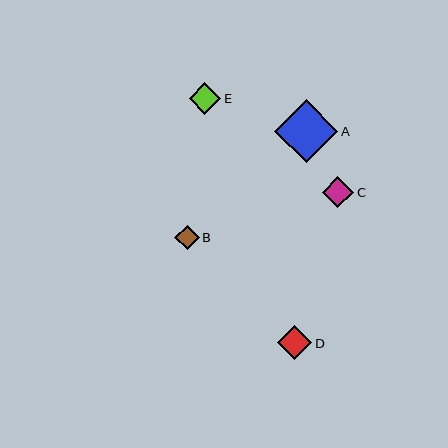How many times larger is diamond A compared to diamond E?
Diamond A is approximately 2.0 times the size of diamond E.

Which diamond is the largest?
Diamond A is the largest with a size of approximately 63 pixels.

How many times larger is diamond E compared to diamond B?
Diamond E is approximately 1.3 times the size of diamond B.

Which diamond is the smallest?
Diamond B is the smallest with a size of approximately 24 pixels.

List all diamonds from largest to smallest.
From largest to smallest: A, D, E, C, B.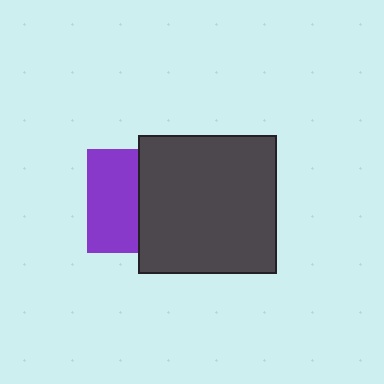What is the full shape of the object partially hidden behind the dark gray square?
The partially hidden object is a purple square.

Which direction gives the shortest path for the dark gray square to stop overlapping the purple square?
Moving right gives the shortest separation.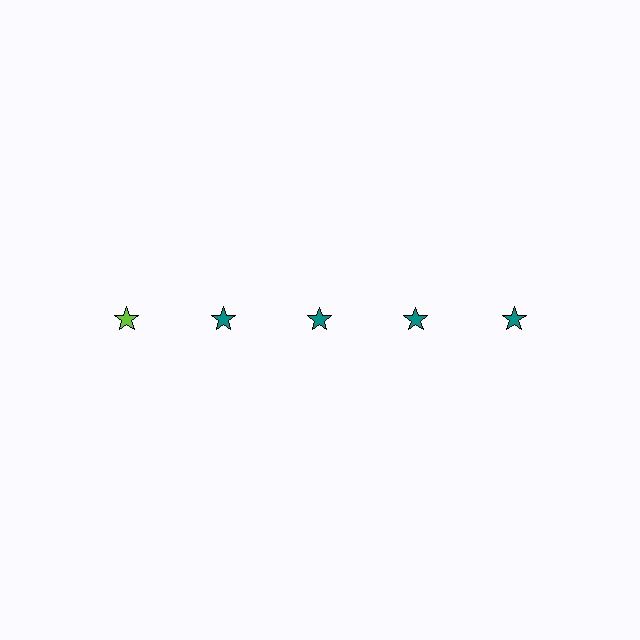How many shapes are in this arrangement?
There are 5 shapes arranged in a grid pattern.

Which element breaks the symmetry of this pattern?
The lime star in the top row, leftmost column breaks the symmetry. All other shapes are teal stars.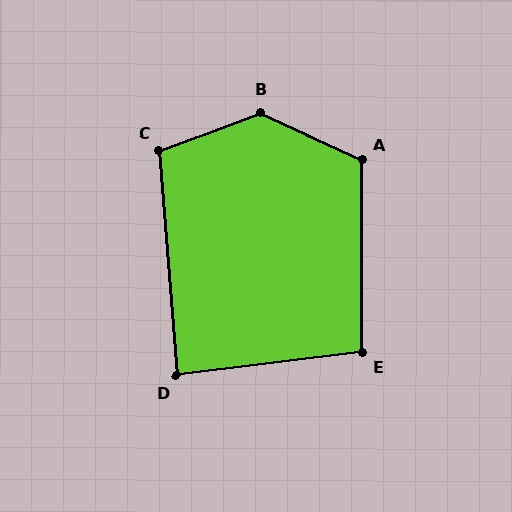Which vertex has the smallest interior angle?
D, at approximately 87 degrees.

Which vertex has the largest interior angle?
B, at approximately 135 degrees.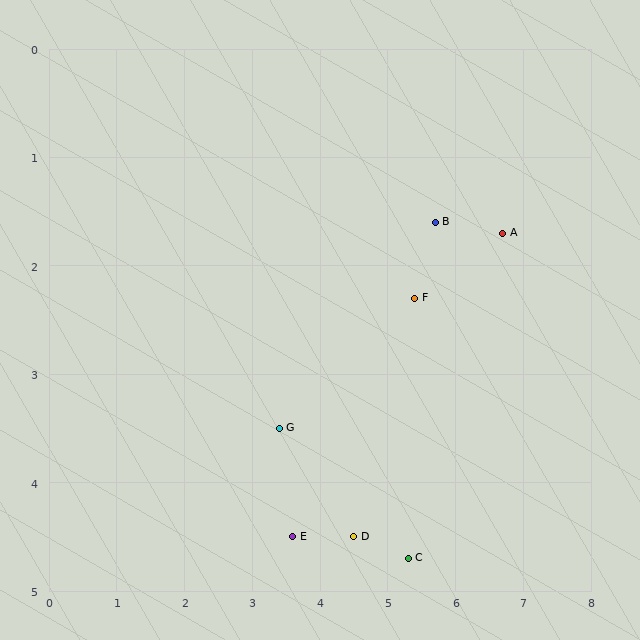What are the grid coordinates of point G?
Point G is at approximately (3.4, 3.5).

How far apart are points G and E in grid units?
Points G and E are about 1.0 grid units apart.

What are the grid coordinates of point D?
Point D is at approximately (4.5, 4.5).